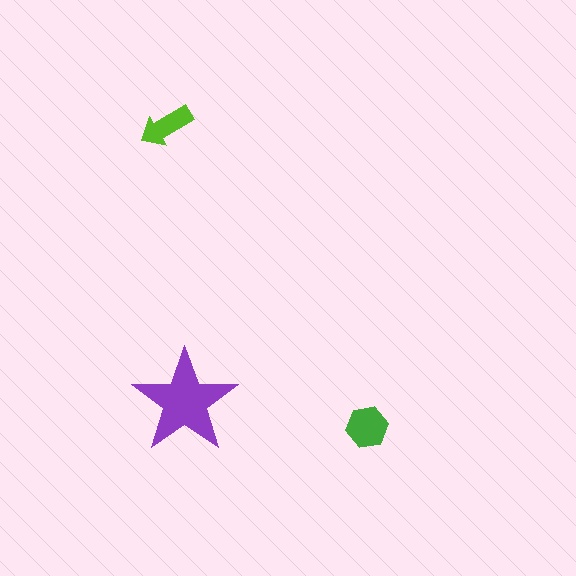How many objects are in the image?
There are 3 objects in the image.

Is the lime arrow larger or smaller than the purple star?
Smaller.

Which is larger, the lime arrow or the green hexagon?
The green hexagon.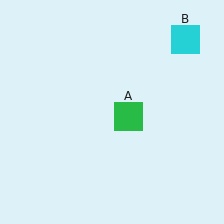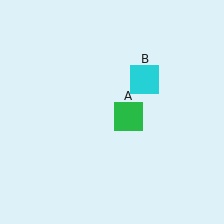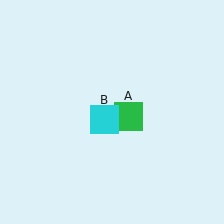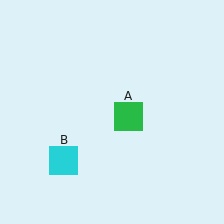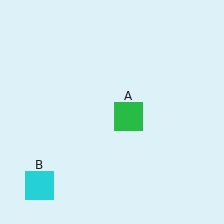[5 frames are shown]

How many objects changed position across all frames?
1 object changed position: cyan square (object B).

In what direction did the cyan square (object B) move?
The cyan square (object B) moved down and to the left.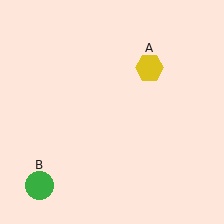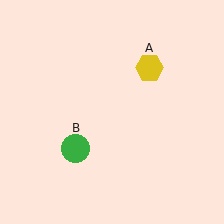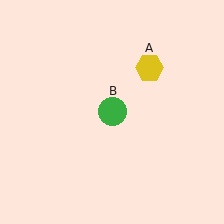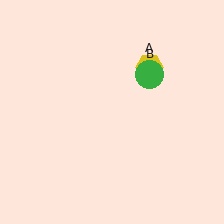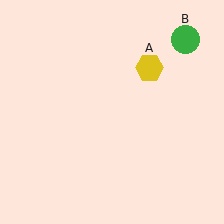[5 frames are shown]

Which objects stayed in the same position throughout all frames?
Yellow hexagon (object A) remained stationary.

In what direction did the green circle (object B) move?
The green circle (object B) moved up and to the right.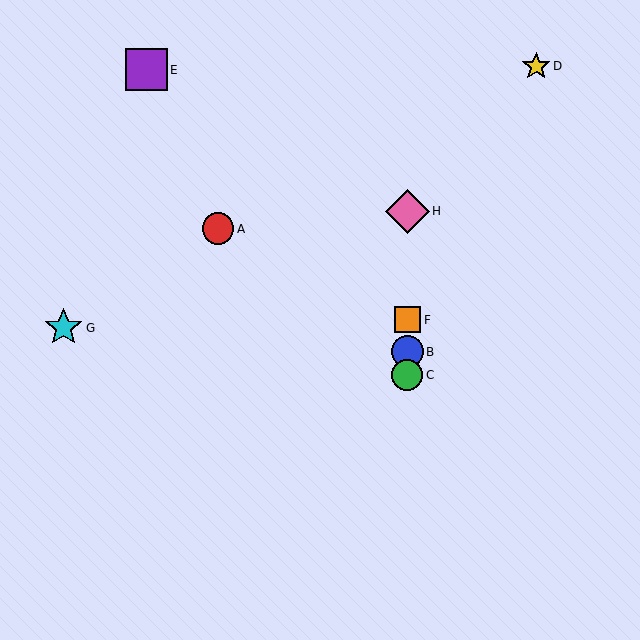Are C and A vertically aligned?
No, C is at x≈407 and A is at x≈218.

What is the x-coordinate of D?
Object D is at x≈536.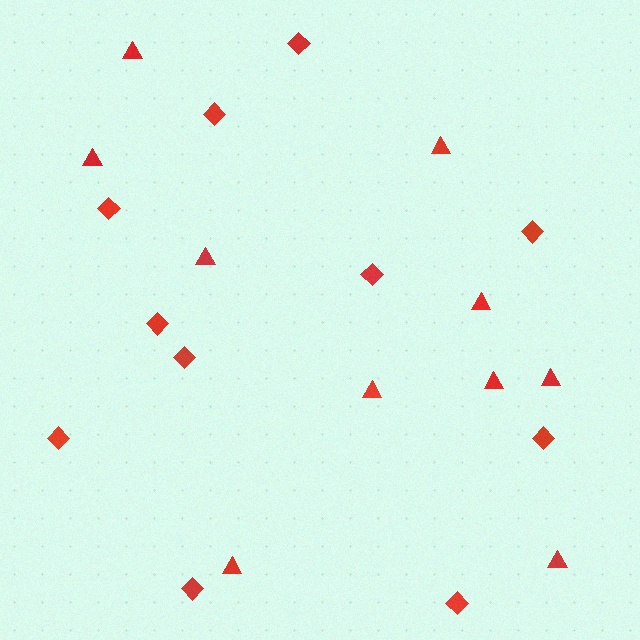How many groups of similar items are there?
There are 2 groups: one group of diamonds (11) and one group of triangles (10).